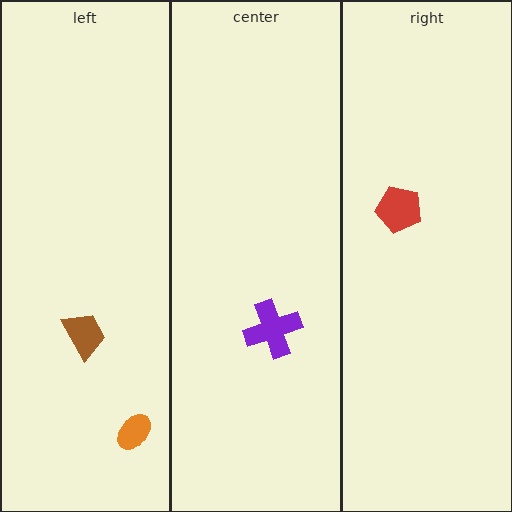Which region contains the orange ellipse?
The left region.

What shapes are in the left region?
The orange ellipse, the brown trapezoid.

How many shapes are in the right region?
1.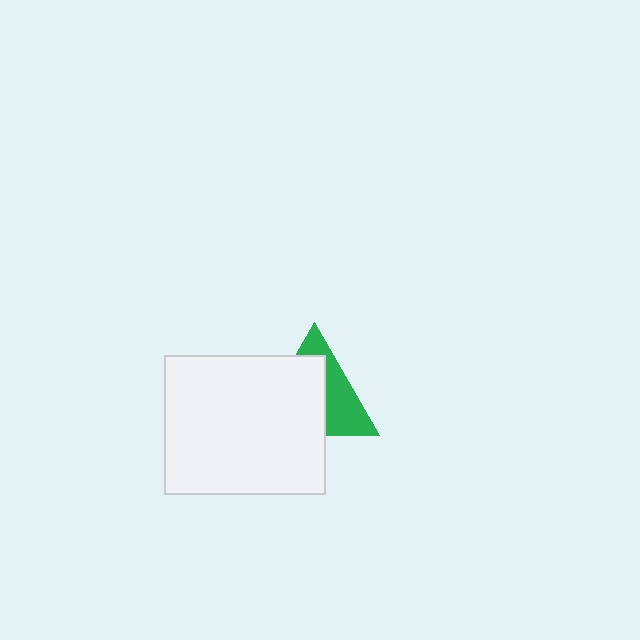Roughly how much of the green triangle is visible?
A small part of it is visible (roughly 43%).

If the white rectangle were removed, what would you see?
You would see the complete green triangle.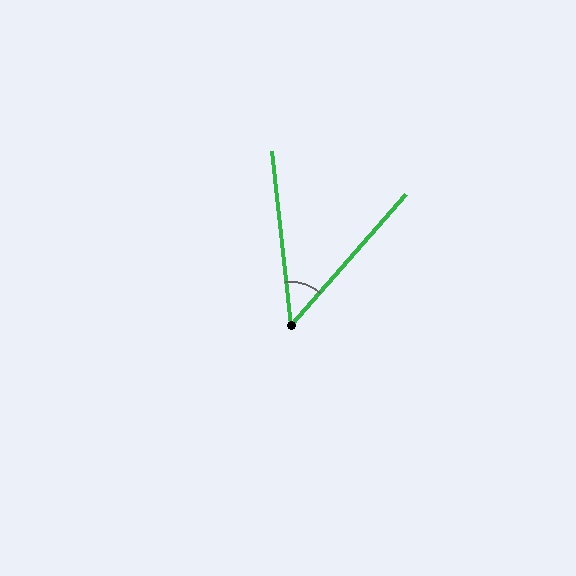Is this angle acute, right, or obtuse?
It is acute.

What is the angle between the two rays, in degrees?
Approximately 48 degrees.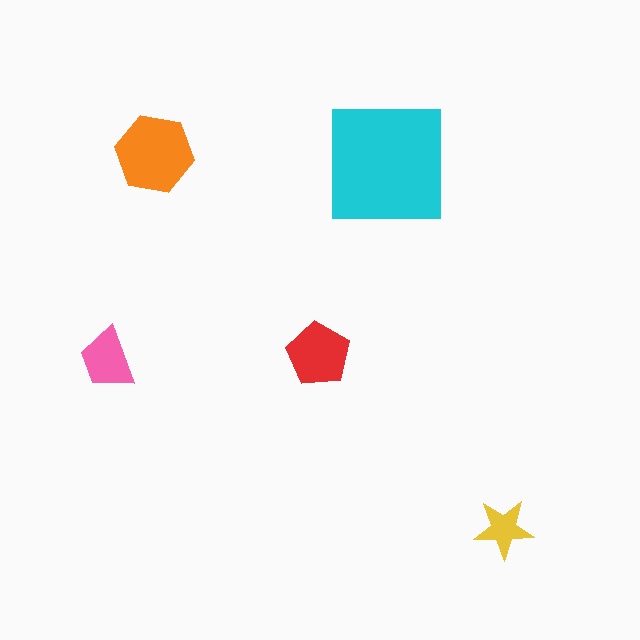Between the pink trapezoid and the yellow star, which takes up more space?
The pink trapezoid.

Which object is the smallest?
The yellow star.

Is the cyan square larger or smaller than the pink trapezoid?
Larger.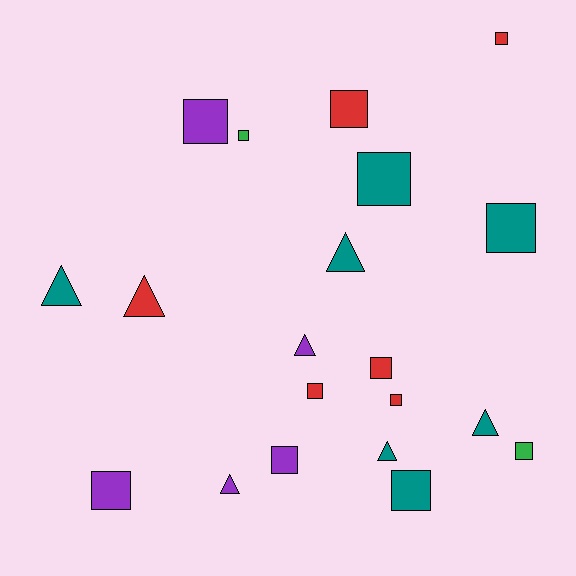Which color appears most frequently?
Teal, with 7 objects.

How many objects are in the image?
There are 20 objects.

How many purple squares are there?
There are 3 purple squares.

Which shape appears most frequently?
Square, with 13 objects.